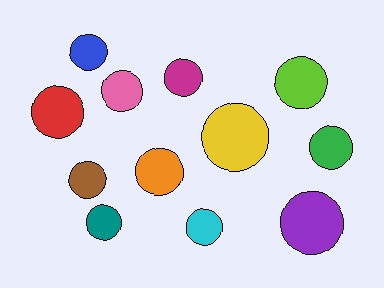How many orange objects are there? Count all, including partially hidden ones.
There is 1 orange object.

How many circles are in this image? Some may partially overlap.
There are 12 circles.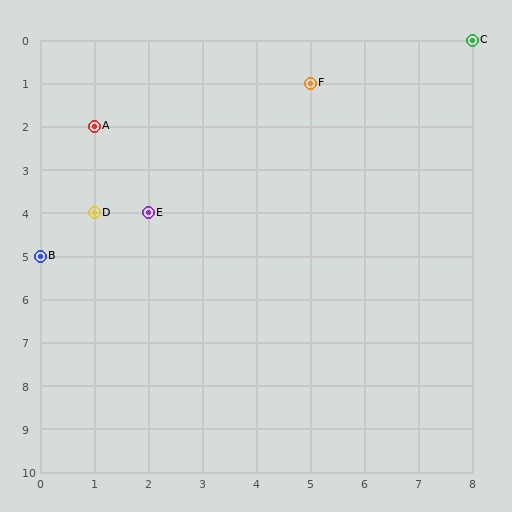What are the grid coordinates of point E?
Point E is at grid coordinates (2, 4).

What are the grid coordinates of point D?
Point D is at grid coordinates (1, 4).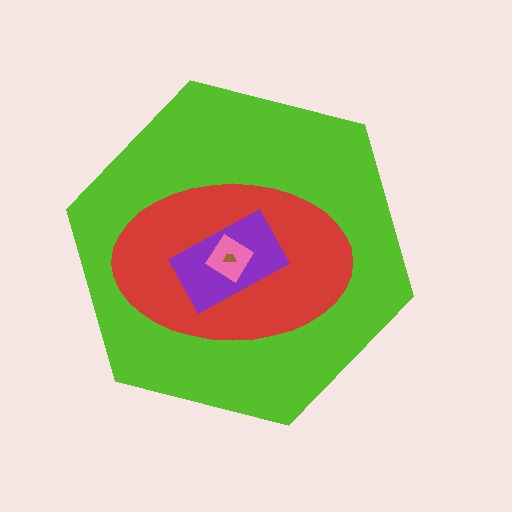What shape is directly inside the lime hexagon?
The red ellipse.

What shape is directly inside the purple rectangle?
The pink diamond.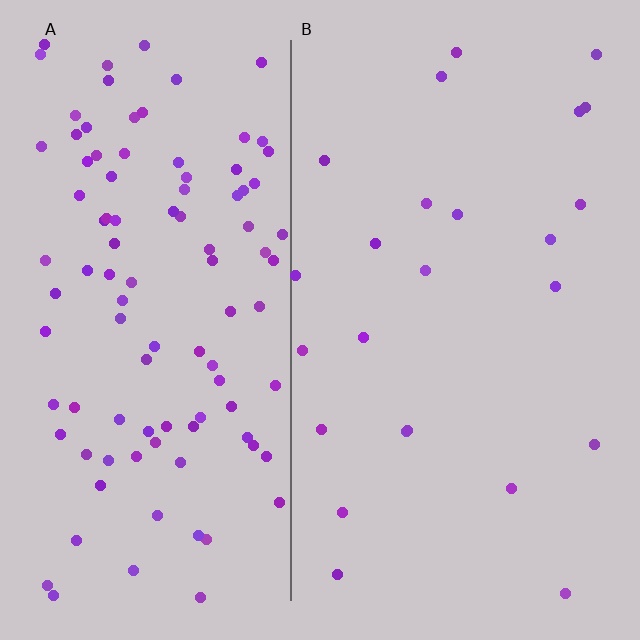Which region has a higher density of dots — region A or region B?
A (the left).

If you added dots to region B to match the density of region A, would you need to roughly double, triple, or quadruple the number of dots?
Approximately quadruple.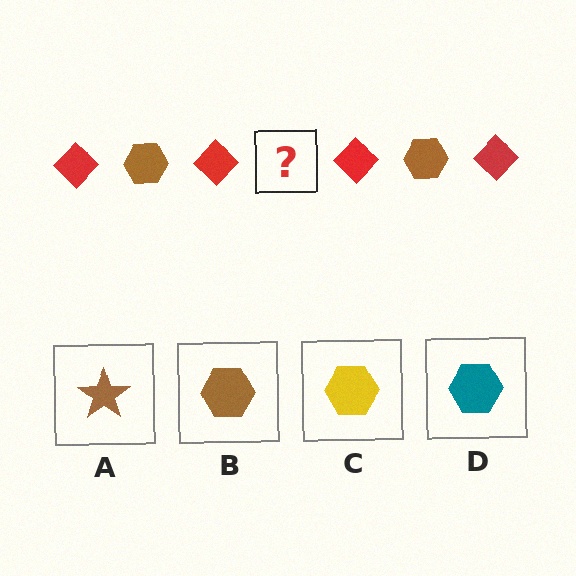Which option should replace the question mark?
Option B.